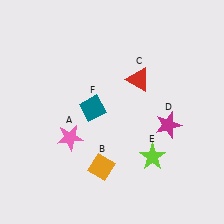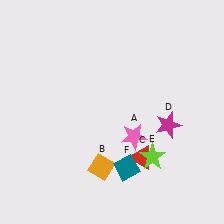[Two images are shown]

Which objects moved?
The objects that moved are: the pink star (A), the red triangle (C), the teal diamond (F).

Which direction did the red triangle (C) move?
The red triangle (C) moved down.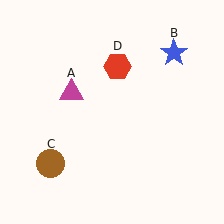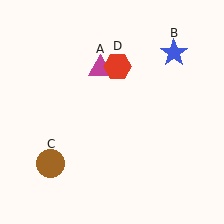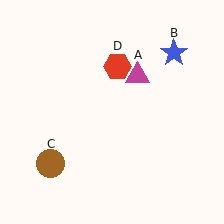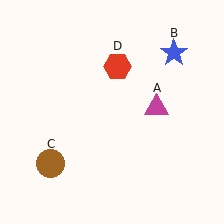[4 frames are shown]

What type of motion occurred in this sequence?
The magenta triangle (object A) rotated clockwise around the center of the scene.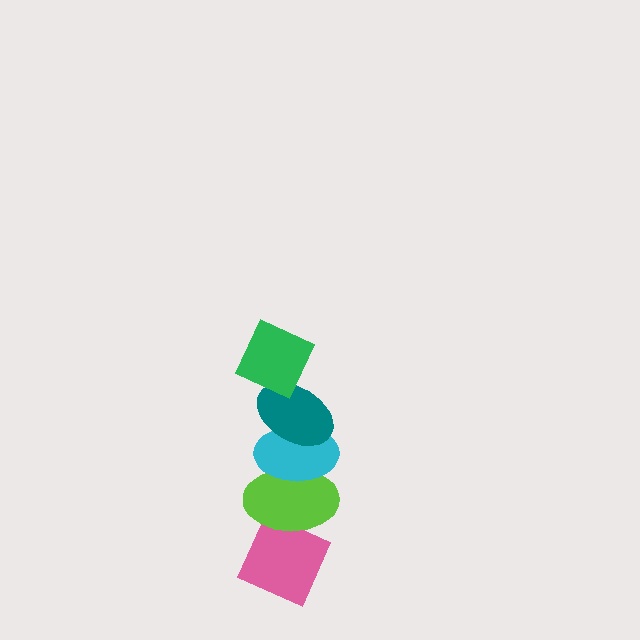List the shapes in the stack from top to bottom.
From top to bottom: the green diamond, the teal ellipse, the cyan ellipse, the lime ellipse, the pink diamond.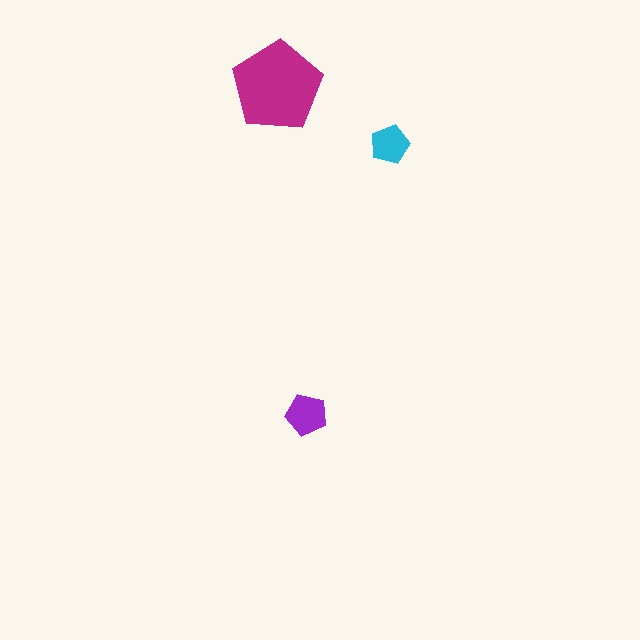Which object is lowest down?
The purple pentagon is bottommost.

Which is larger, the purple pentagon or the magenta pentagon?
The magenta one.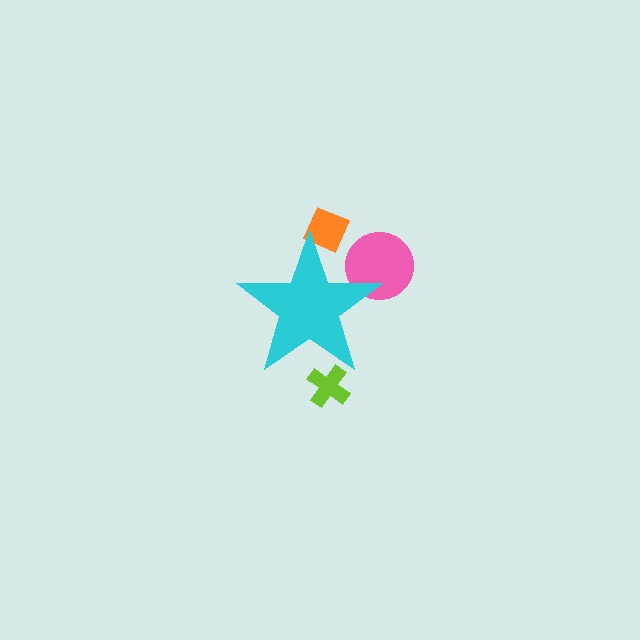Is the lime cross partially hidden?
Yes, the lime cross is partially hidden behind the cyan star.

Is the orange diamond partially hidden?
Yes, the orange diamond is partially hidden behind the cyan star.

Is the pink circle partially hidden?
Yes, the pink circle is partially hidden behind the cyan star.